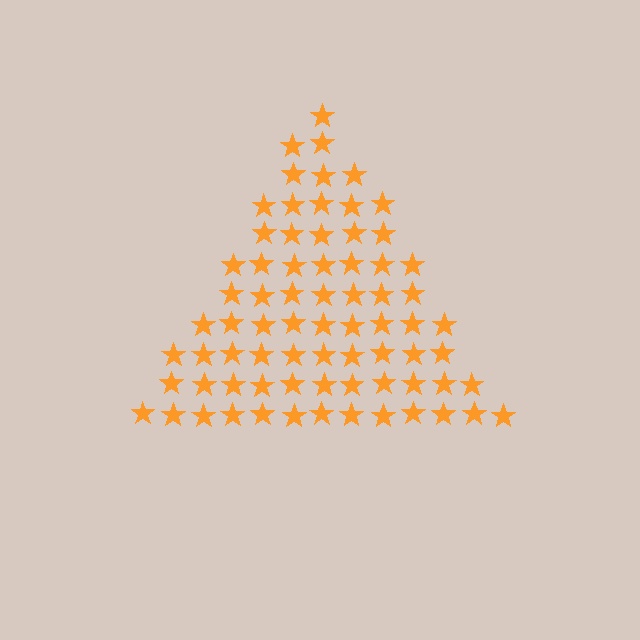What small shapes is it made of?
It is made of small stars.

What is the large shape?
The large shape is a triangle.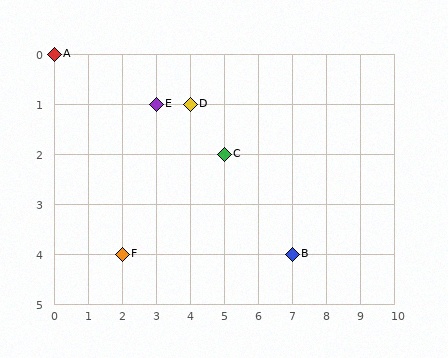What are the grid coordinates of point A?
Point A is at grid coordinates (0, 0).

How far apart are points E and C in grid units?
Points E and C are 2 columns and 1 row apart (about 2.2 grid units diagonally).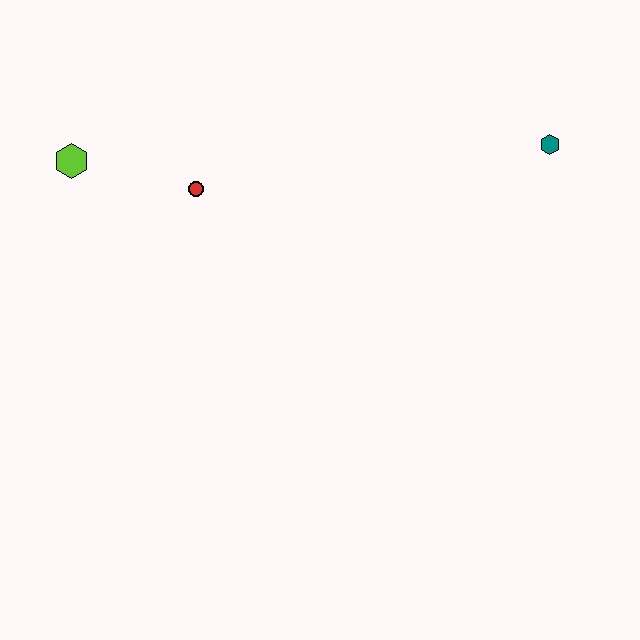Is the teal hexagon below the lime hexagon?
No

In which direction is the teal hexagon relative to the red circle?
The teal hexagon is to the right of the red circle.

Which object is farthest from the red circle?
The teal hexagon is farthest from the red circle.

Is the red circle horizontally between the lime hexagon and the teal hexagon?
Yes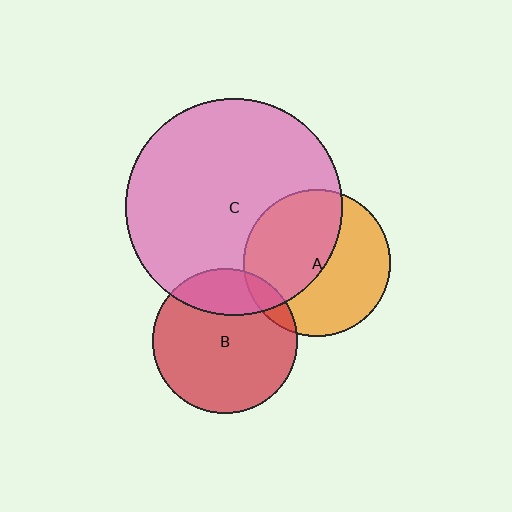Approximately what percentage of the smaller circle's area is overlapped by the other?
Approximately 10%.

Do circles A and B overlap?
Yes.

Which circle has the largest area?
Circle C (pink).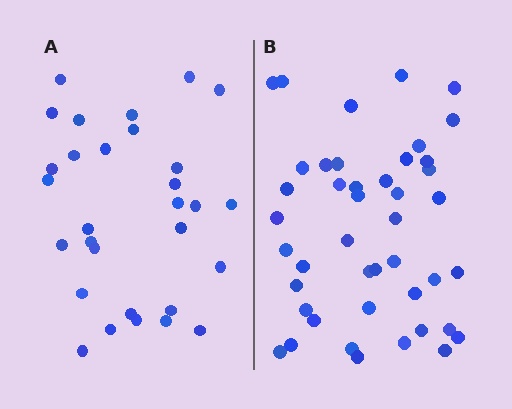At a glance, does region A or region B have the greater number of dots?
Region B (the right region) has more dots.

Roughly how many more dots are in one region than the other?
Region B has approximately 15 more dots than region A.